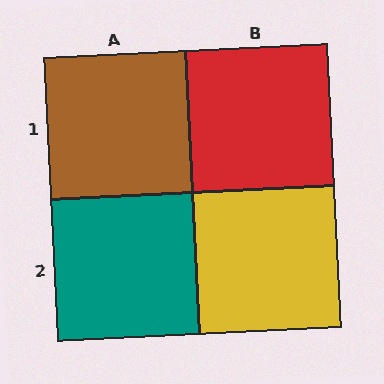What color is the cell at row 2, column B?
Yellow.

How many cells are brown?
1 cell is brown.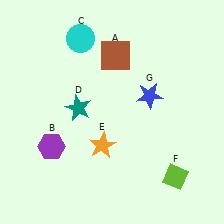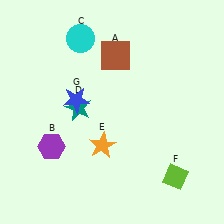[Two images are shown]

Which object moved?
The blue star (G) moved left.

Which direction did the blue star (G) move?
The blue star (G) moved left.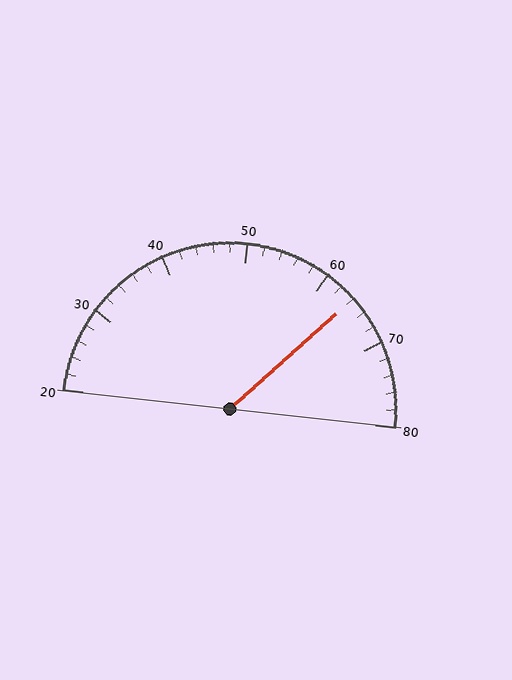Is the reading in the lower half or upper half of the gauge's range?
The reading is in the upper half of the range (20 to 80).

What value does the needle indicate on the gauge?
The needle indicates approximately 64.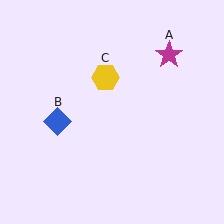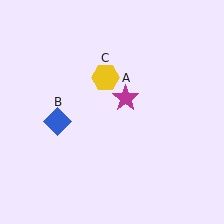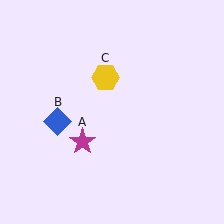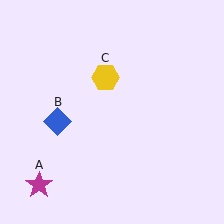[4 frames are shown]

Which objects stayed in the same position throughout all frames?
Blue diamond (object B) and yellow hexagon (object C) remained stationary.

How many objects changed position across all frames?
1 object changed position: magenta star (object A).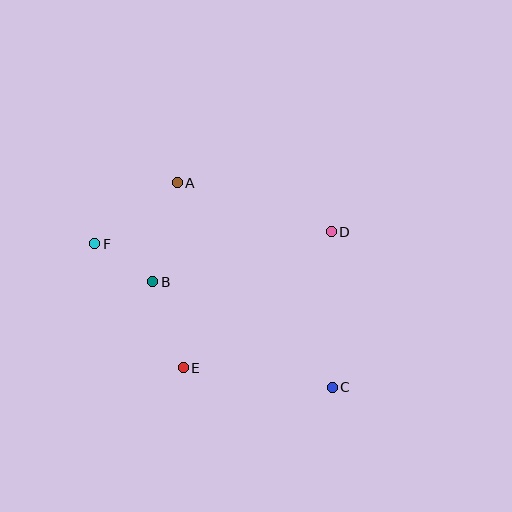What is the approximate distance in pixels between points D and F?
The distance between D and F is approximately 237 pixels.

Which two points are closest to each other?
Points B and F are closest to each other.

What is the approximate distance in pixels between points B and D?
The distance between B and D is approximately 185 pixels.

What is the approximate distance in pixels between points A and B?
The distance between A and B is approximately 102 pixels.